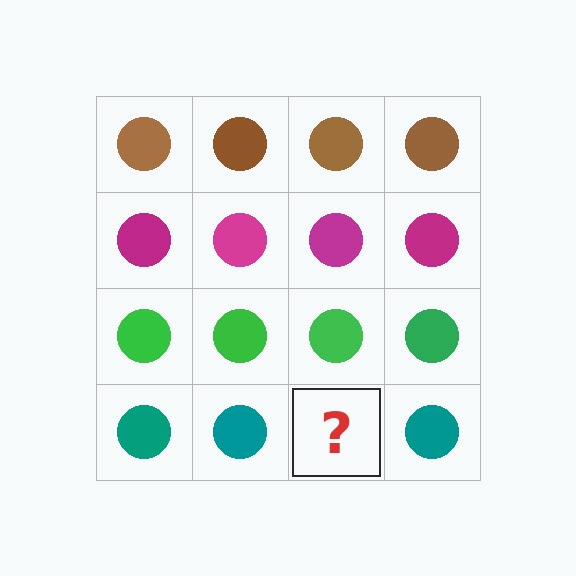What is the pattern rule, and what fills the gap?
The rule is that each row has a consistent color. The gap should be filled with a teal circle.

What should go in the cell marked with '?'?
The missing cell should contain a teal circle.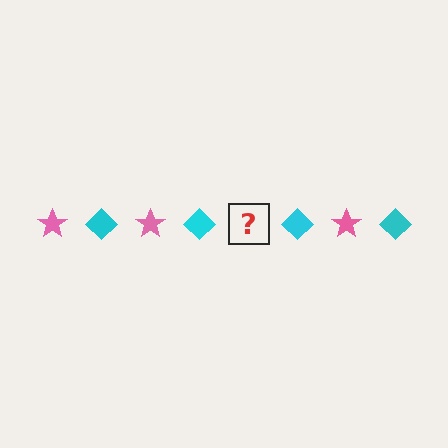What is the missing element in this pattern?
The missing element is a pink star.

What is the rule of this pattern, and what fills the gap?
The rule is that the pattern alternates between pink star and cyan diamond. The gap should be filled with a pink star.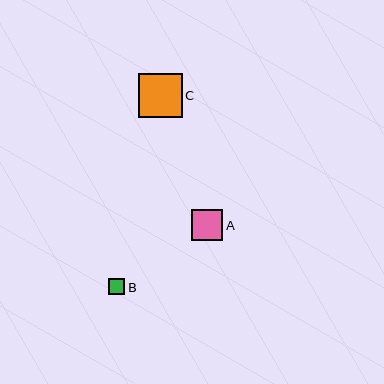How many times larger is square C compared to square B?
Square C is approximately 2.6 times the size of square B.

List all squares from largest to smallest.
From largest to smallest: C, A, B.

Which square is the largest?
Square C is the largest with a size of approximately 43 pixels.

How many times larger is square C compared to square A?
Square C is approximately 1.4 times the size of square A.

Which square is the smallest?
Square B is the smallest with a size of approximately 17 pixels.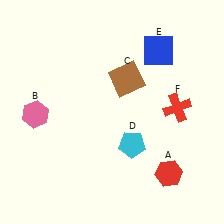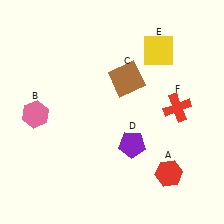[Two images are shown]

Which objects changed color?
D changed from cyan to purple. E changed from blue to yellow.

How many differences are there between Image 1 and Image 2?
There are 2 differences between the two images.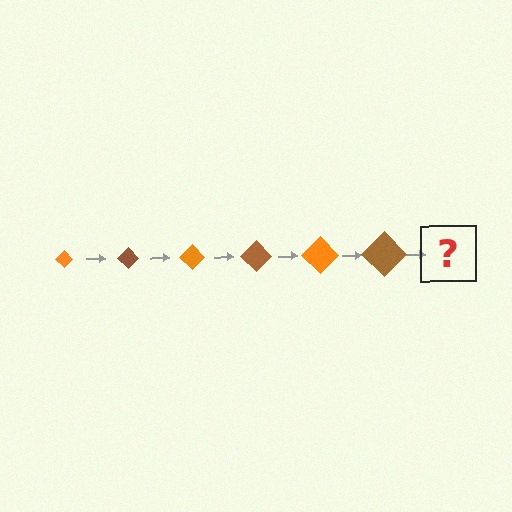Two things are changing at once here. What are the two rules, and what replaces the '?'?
The two rules are that the diamond grows larger each step and the color cycles through orange and brown. The '?' should be an orange diamond, larger than the previous one.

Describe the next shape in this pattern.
It should be an orange diamond, larger than the previous one.